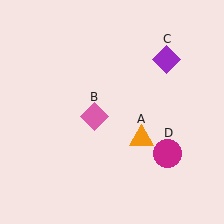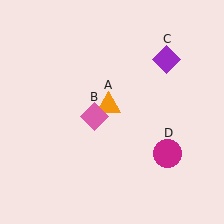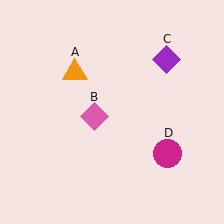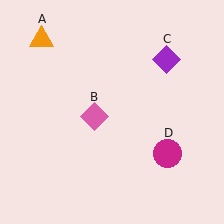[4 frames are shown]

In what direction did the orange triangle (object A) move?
The orange triangle (object A) moved up and to the left.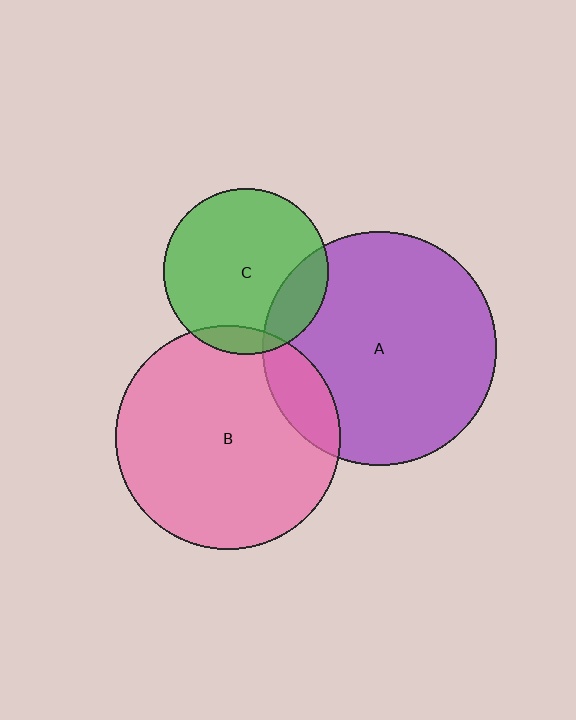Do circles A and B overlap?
Yes.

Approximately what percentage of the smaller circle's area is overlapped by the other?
Approximately 15%.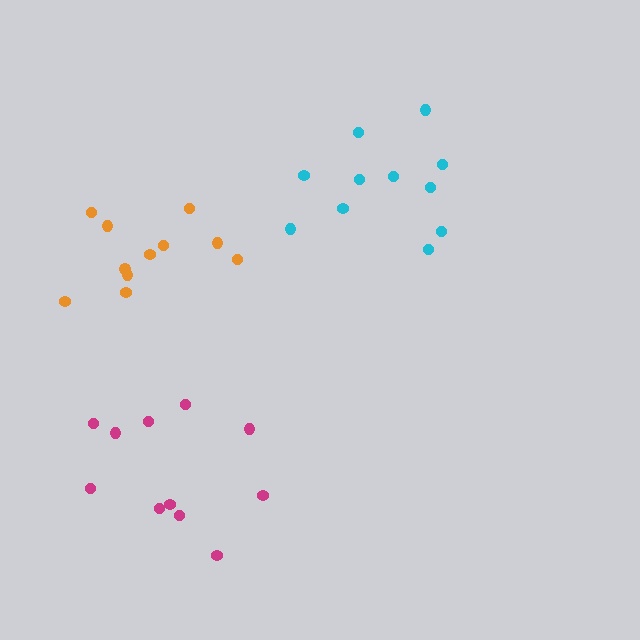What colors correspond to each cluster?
The clusters are colored: magenta, orange, cyan.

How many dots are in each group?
Group 1: 11 dots, Group 2: 11 dots, Group 3: 11 dots (33 total).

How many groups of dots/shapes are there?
There are 3 groups.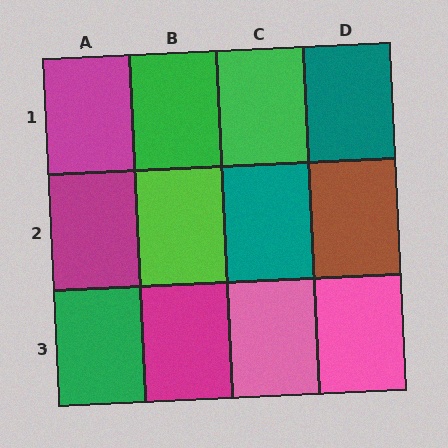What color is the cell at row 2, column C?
Teal.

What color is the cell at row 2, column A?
Magenta.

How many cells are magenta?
3 cells are magenta.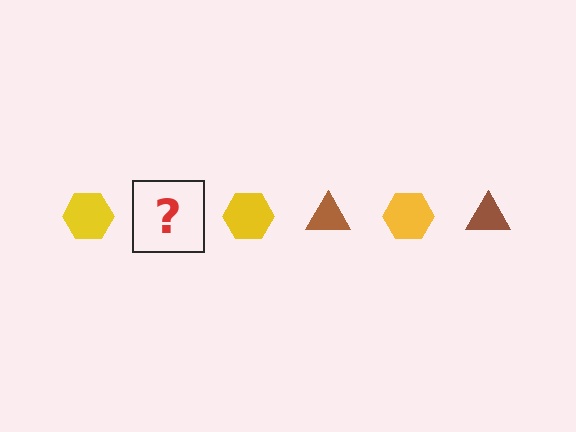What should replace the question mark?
The question mark should be replaced with a brown triangle.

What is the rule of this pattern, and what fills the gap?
The rule is that the pattern alternates between yellow hexagon and brown triangle. The gap should be filled with a brown triangle.